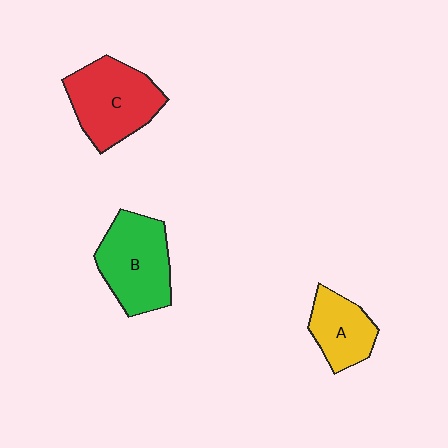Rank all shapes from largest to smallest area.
From largest to smallest: C (red), B (green), A (yellow).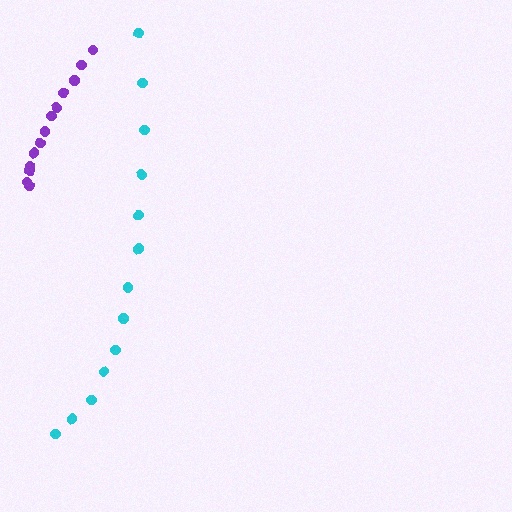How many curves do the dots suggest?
There are 2 distinct paths.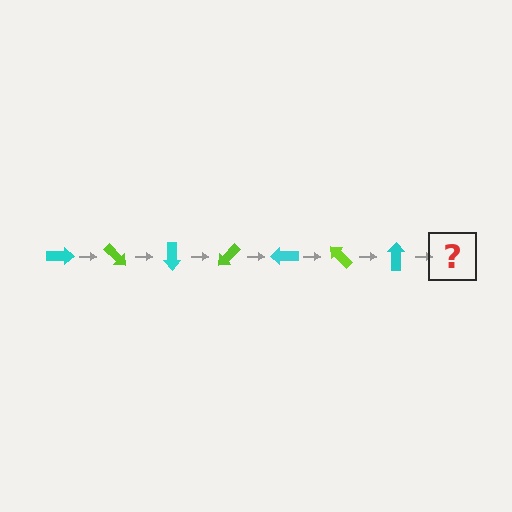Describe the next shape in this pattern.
It should be a lime arrow, rotated 315 degrees from the start.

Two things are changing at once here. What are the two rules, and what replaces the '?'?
The two rules are that it rotates 45 degrees each step and the color cycles through cyan and lime. The '?' should be a lime arrow, rotated 315 degrees from the start.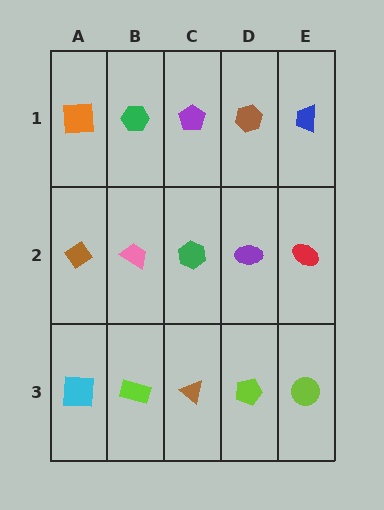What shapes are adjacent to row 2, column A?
An orange square (row 1, column A), a cyan square (row 3, column A), a pink trapezoid (row 2, column B).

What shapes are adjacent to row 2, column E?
A blue trapezoid (row 1, column E), a lime circle (row 3, column E), a purple ellipse (row 2, column D).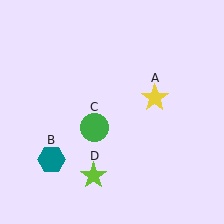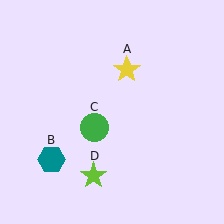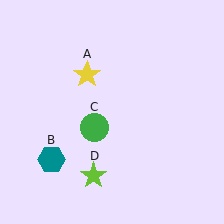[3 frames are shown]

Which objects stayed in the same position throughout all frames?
Teal hexagon (object B) and green circle (object C) and lime star (object D) remained stationary.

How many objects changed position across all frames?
1 object changed position: yellow star (object A).